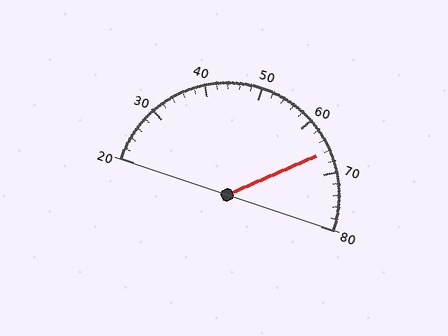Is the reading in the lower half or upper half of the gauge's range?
The reading is in the upper half of the range (20 to 80).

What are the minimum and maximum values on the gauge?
The gauge ranges from 20 to 80.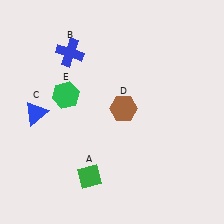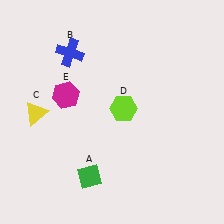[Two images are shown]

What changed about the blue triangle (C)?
In Image 1, C is blue. In Image 2, it changed to yellow.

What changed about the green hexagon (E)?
In Image 1, E is green. In Image 2, it changed to magenta.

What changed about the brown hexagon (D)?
In Image 1, D is brown. In Image 2, it changed to lime.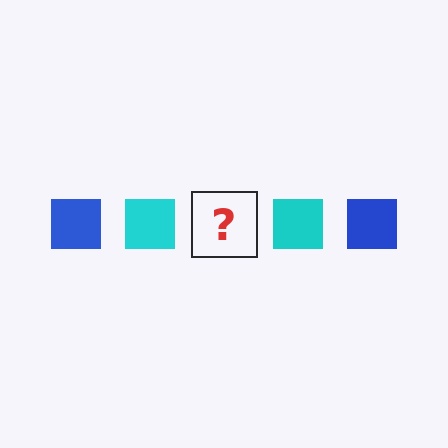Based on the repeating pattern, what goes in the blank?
The blank should be a blue square.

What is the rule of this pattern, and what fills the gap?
The rule is that the pattern cycles through blue, cyan squares. The gap should be filled with a blue square.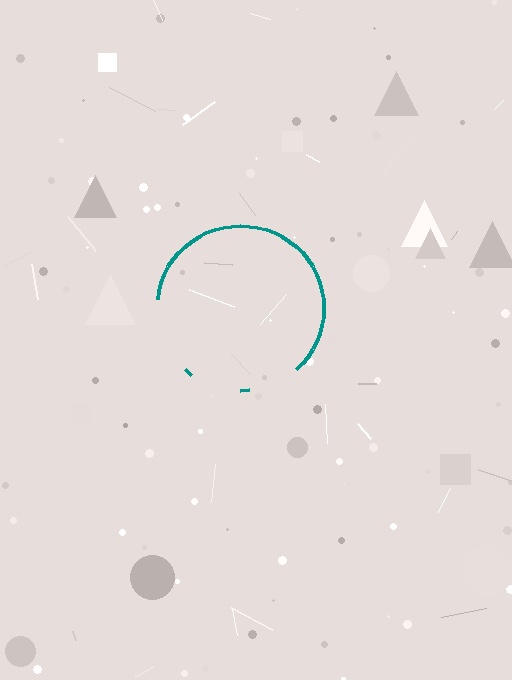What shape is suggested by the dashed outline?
The dashed outline suggests a circle.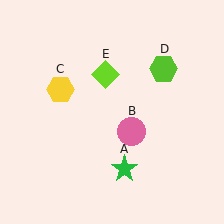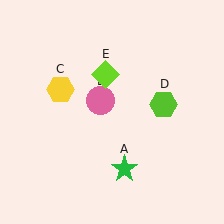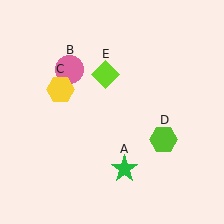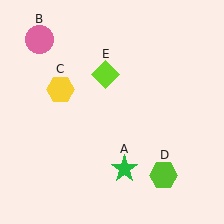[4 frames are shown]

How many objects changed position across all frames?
2 objects changed position: pink circle (object B), lime hexagon (object D).